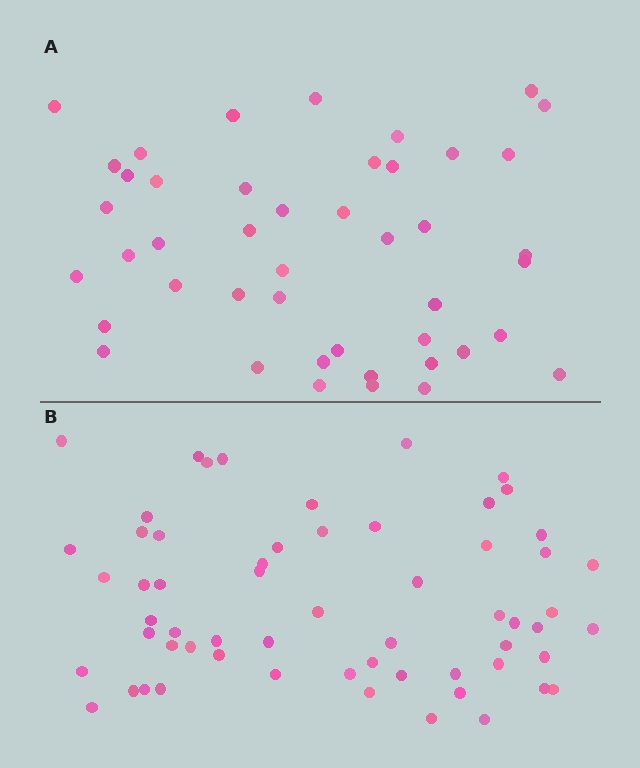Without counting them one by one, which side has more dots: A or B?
Region B (the bottom region) has more dots.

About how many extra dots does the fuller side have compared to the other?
Region B has approximately 15 more dots than region A.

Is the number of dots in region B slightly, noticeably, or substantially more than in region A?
Region B has noticeably more, but not dramatically so. The ratio is roughly 1.3 to 1.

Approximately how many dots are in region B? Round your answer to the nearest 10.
About 60 dots.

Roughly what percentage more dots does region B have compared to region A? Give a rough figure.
About 35% more.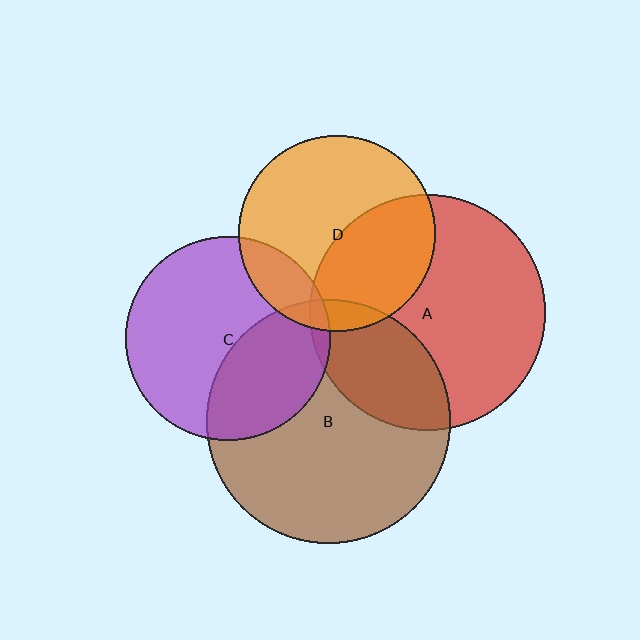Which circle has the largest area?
Circle B (brown).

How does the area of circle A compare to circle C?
Approximately 1.3 times.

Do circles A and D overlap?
Yes.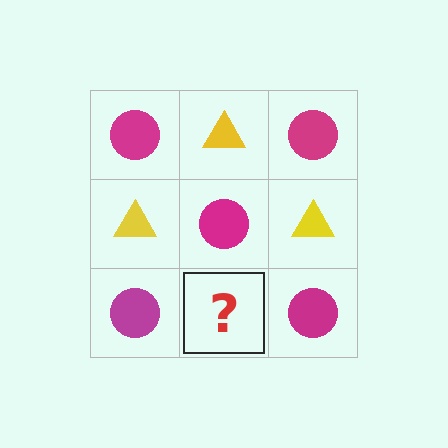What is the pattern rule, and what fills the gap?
The rule is that it alternates magenta circle and yellow triangle in a checkerboard pattern. The gap should be filled with a yellow triangle.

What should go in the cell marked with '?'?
The missing cell should contain a yellow triangle.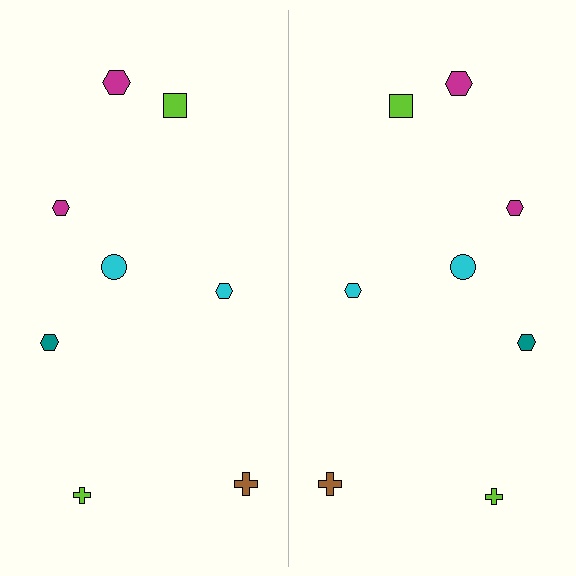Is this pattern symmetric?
Yes, this pattern has bilateral (reflection) symmetry.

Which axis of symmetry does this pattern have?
The pattern has a vertical axis of symmetry running through the center of the image.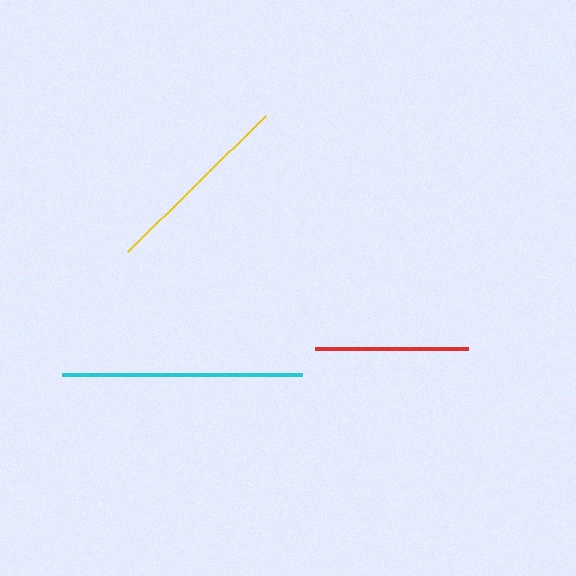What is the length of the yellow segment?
The yellow segment is approximately 194 pixels long.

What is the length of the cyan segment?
The cyan segment is approximately 240 pixels long.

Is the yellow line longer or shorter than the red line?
The yellow line is longer than the red line.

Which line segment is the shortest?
The red line is the shortest at approximately 153 pixels.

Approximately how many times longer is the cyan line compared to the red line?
The cyan line is approximately 1.6 times the length of the red line.